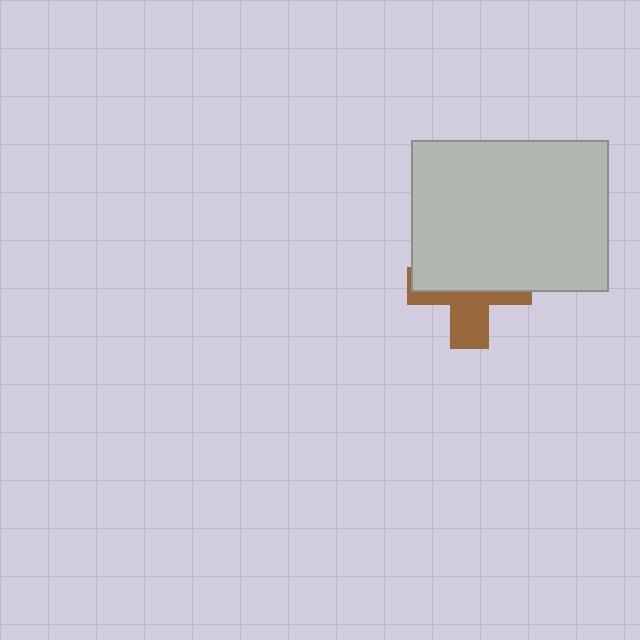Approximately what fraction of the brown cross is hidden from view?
Roughly 56% of the brown cross is hidden behind the light gray rectangle.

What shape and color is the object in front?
The object in front is a light gray rectangle.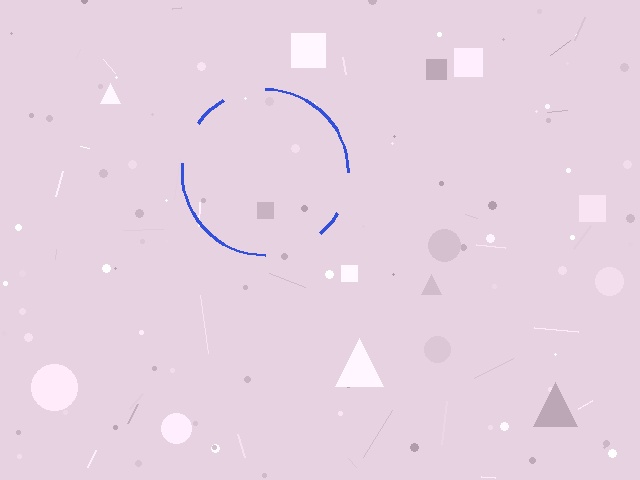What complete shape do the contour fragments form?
The contour fragments form a circle.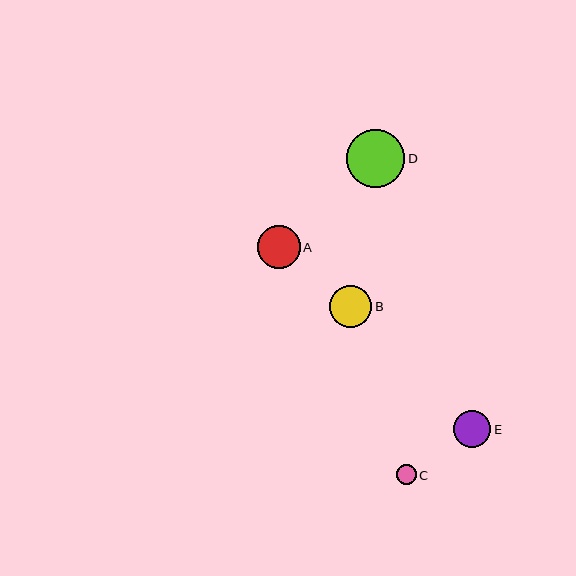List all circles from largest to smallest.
From largest to smallest: D, A, B, E, C.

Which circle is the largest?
Circle D is the largest with a size of approximately 58 pixels.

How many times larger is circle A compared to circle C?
Circle A is approximately 2.2 times the size of circle C.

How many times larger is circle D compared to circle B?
Circle D is approximately 1.4 times the size of circle B.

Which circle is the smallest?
Circle C is the smallest with a size of approximately 20 pixels.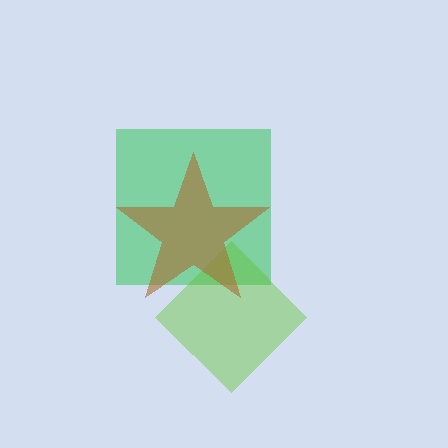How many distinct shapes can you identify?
There are 3 distinct shapes: a green square, a lime diamond, a brown star.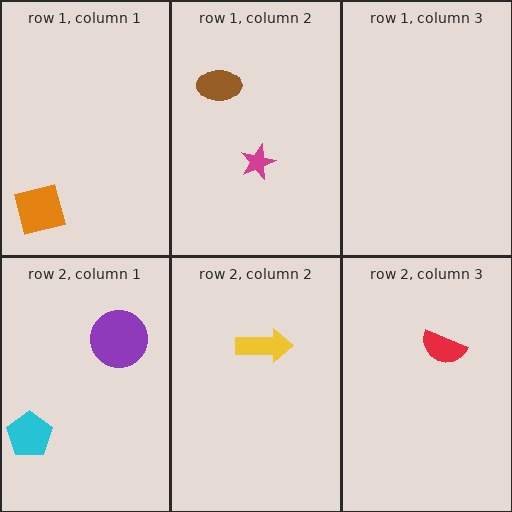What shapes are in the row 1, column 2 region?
The magenta star, the brown ellipse.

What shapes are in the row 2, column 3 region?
The red semicircle.